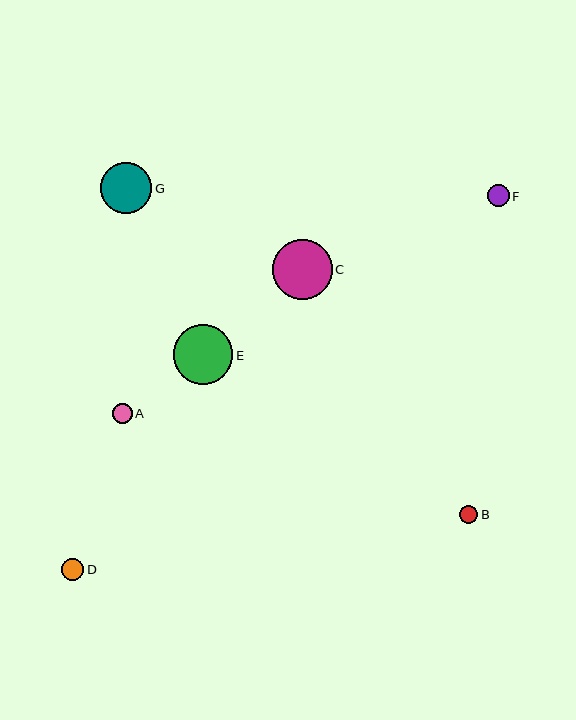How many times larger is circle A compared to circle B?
Circle A is approximately 1.1 times the size of circle B.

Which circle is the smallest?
Circle B is the smallest with a size of approximately 18 pixels.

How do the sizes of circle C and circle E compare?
Circle C and circle E are approximately the same size.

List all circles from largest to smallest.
From largest to smallest: C, E, G, D, F, A, B.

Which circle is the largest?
Circle C is the largest with a size of approximately 60 pixels.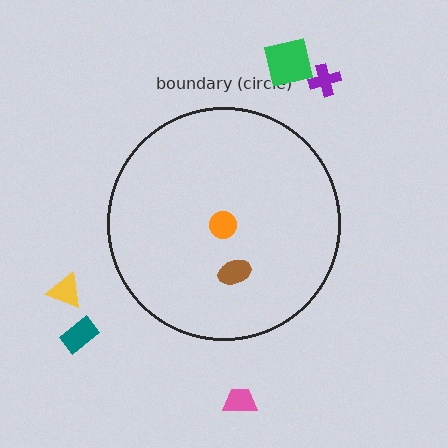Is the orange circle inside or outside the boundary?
Inside.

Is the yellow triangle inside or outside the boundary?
Outside.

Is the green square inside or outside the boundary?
Outside.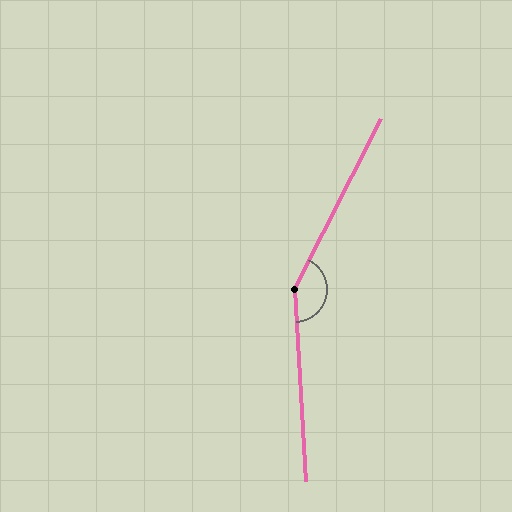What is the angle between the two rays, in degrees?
Approximately 150 degrees.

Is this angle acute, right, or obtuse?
It is obtuse.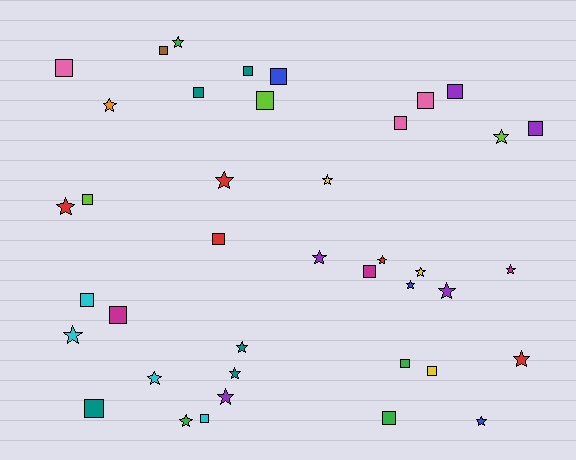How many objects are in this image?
There are 40 objects.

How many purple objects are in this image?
There are 5 purple objects.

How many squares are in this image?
There are 20 squares.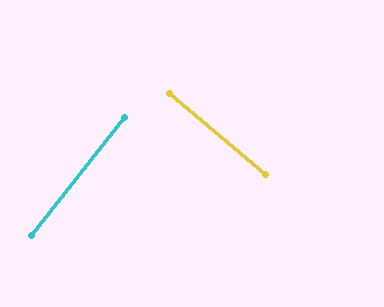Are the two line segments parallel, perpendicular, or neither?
Perpendicular — they meet at approximately 88°.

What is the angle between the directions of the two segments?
Approximately 88 degrees.